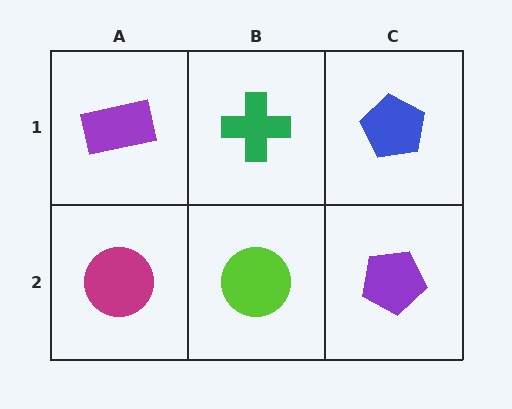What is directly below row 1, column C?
A purple pentagon.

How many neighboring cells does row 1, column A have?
2.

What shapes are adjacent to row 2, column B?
A green cross (row 1, column B), a magenta circle (row 2, column A), a purple pentagon (row 2, column C).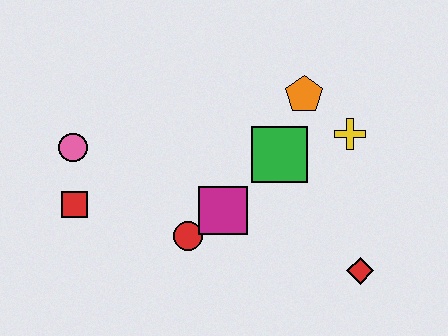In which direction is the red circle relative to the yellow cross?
The red circle is to the left of the yellow cross.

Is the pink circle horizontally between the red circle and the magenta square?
No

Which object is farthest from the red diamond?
The pink circle is farthest from the red diamond.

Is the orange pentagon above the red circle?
Yes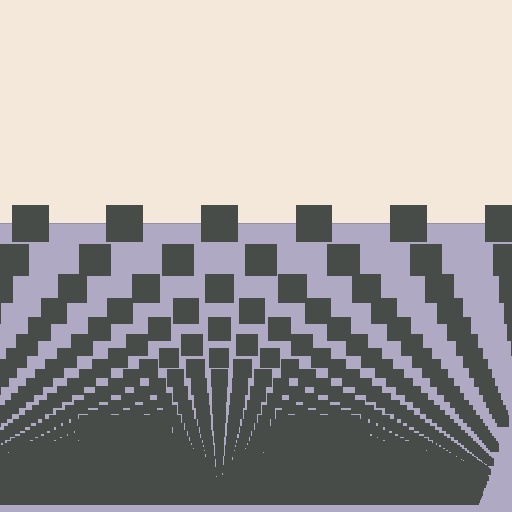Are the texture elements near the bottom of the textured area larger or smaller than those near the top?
Smaller. The gradient is inverted — elements near the bottom are smaller and denser.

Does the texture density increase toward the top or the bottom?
Density increases toward the bottom.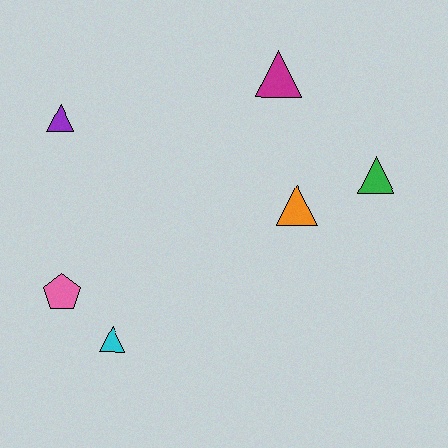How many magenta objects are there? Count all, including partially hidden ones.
There is 1 magenta object.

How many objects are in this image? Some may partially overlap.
There are 6 objects.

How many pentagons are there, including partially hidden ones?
There is 1 pentagon.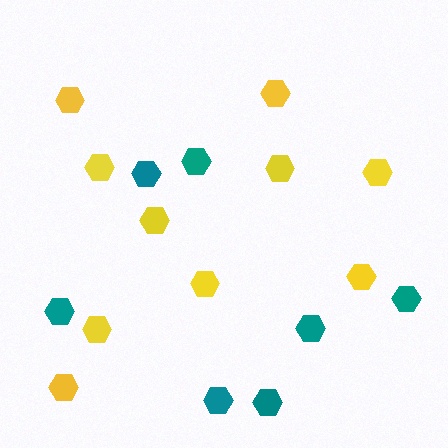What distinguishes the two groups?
There are 2 groups: one group of yellow hexagons (10) and one group of teal hexagons (7).